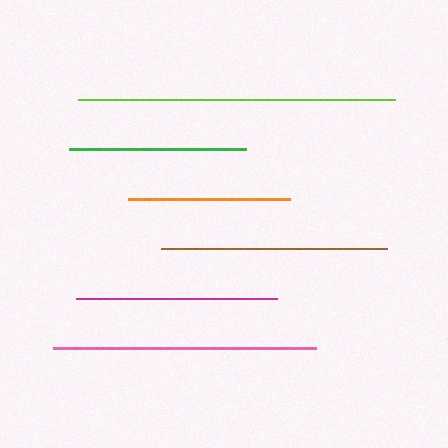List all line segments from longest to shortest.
From longest to shortest: lime, pink, brown, magenta, green, orange.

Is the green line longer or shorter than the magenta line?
The magenta line is longer than the green line.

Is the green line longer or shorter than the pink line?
The pink line is longer than the green line.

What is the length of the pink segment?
The pink segment is approximately 263 pixels long.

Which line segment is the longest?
The lime line is the longest at approximately 317 pixels.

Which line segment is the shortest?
The orange line is the shortest at approximately 162 pixels.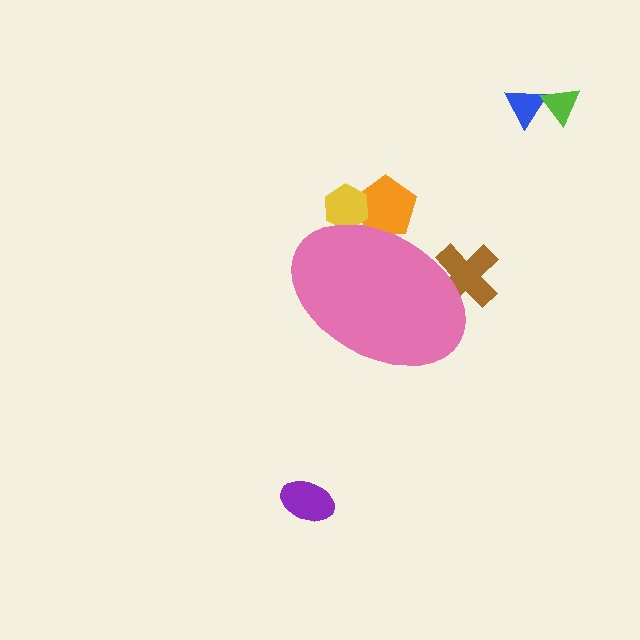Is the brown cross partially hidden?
Yes, the brown cross is partially hidden behind the pink ellipse.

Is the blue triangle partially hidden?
No, the blue triangle is fully visible.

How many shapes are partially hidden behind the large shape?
3 shapes are partially hidden.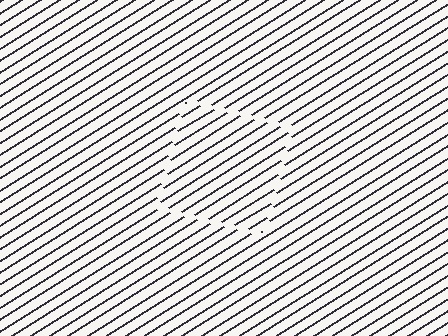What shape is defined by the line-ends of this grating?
An illusory square. The interior of the shape contains the same grating, shifted by half a period — the contour is defined by the phase discontinuity where line-ends from the inner and outer gratings abut.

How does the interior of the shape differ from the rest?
The interior of the shape contains the same grating, shifted by half a period — the contour is defined by the phase discontinuity where line-ends from the inner and outer gratings abut.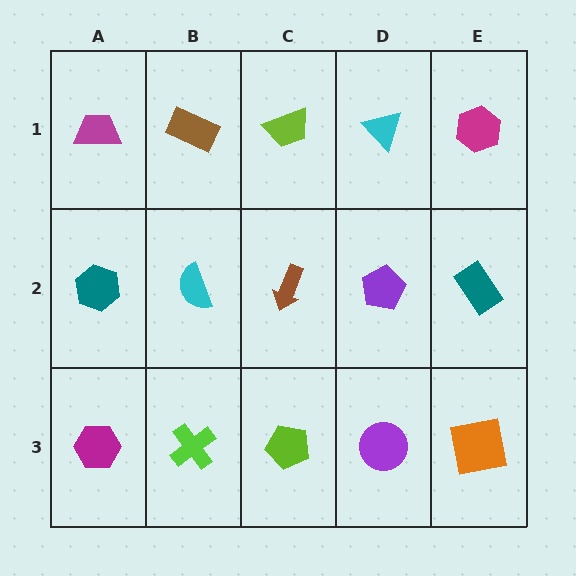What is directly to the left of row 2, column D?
A brown arrow.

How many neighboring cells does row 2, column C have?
4.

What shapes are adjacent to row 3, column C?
A brown arrow (row 2, column C), a lime cross (row 3, column B), a purple circle (row 3, column D).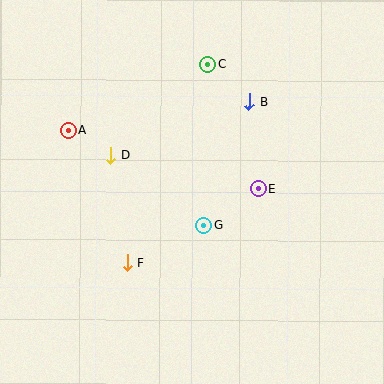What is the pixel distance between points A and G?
The distance between A and G is 165 pixels.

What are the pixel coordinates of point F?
Point F is at (127, 262).